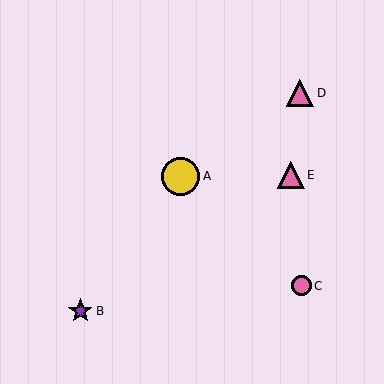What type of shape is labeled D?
Shape D is a pink triangle.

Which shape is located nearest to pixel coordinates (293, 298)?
The pink circle (labeled C) at (301, 286) is nearest to that location.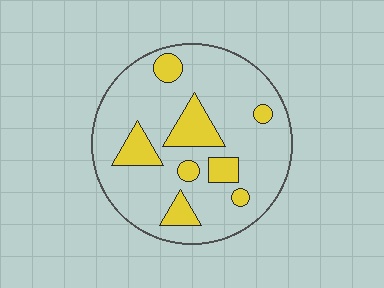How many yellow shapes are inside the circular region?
8.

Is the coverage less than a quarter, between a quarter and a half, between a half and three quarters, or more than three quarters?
Less than a quarter.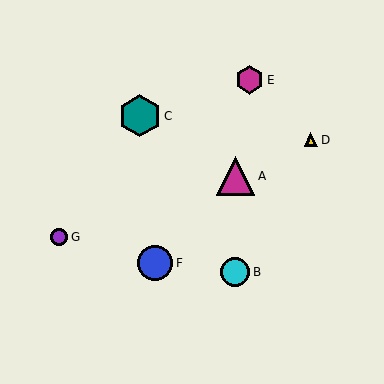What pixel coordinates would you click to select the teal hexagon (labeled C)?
Click at (140, 116) to select the teal hexagon C.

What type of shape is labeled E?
Shape E is a magenta hexagon.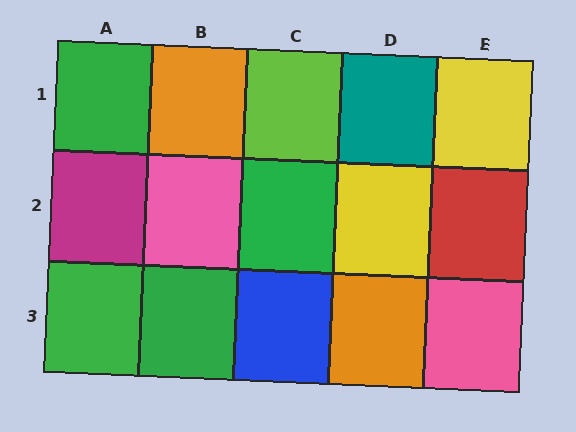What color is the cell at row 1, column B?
Orange.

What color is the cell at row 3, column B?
Green.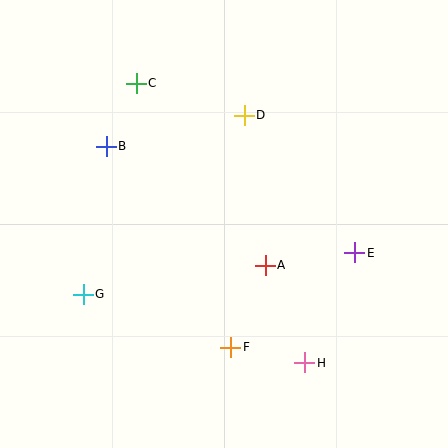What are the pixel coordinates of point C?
Point C is at (136, 83).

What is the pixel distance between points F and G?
The distance between F and G is 156 pixels.